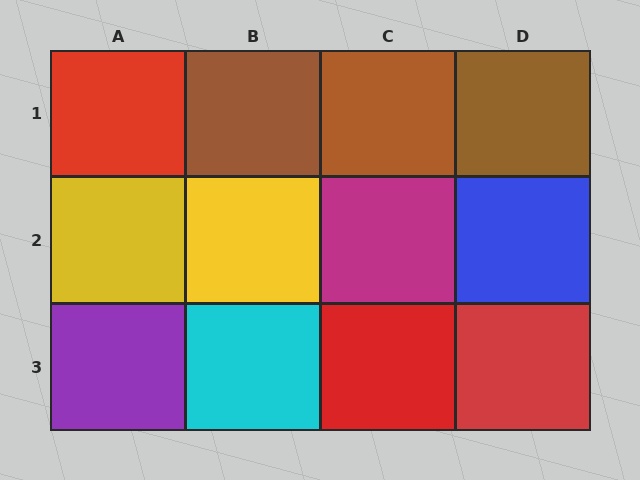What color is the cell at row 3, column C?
Red.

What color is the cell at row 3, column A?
Purple.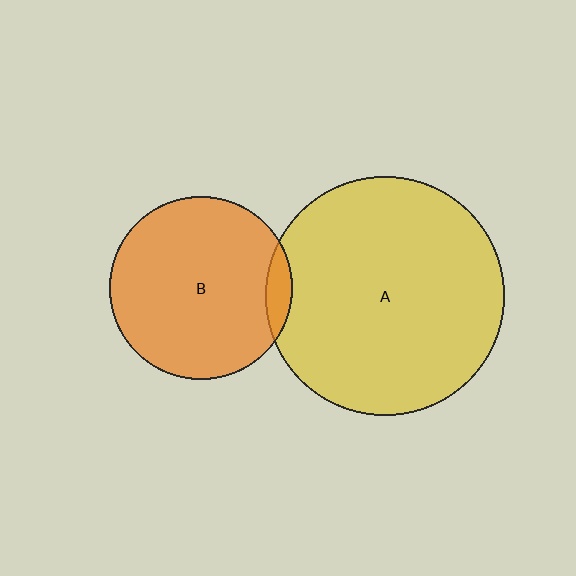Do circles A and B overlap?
Yes.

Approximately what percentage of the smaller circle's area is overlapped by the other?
Approximately 5%.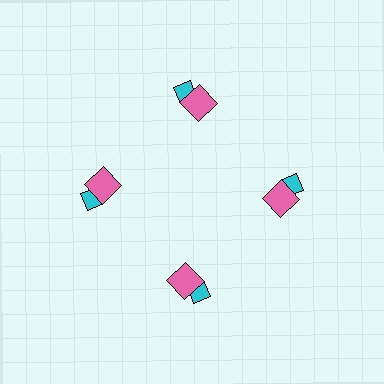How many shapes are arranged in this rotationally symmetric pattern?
There are 8 shapes, arranged in 4 groups of 2.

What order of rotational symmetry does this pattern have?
This pattern has 4-fold rotational symmetry.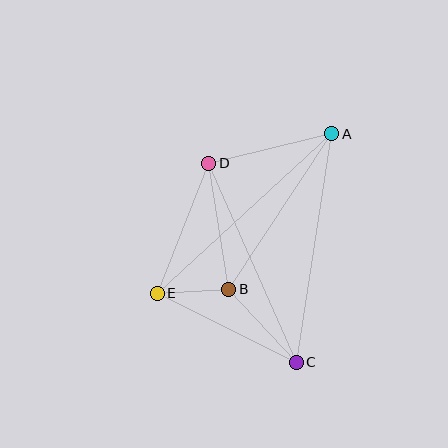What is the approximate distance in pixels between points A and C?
The distance between A and C is approximately 231 pixels.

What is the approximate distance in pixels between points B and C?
The distance between B and C is approximately 99 pixels.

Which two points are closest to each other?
Points B and E are closest to each other.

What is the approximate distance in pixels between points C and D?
The distance between C and D is approximately 217 pixels.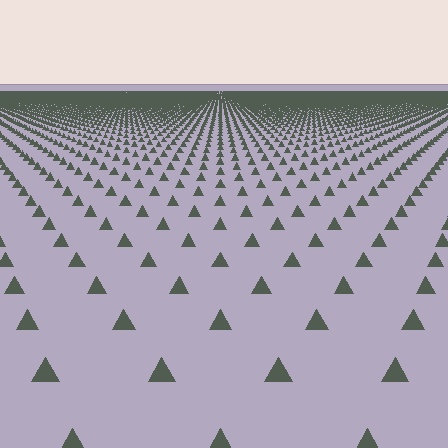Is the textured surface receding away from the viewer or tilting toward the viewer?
The surface is receding away from the viewer. Texture elements get smaller and denser toward the top.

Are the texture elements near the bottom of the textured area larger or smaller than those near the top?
Larger. Near the bottom, elements are closer to the viewer and appear at a bigger on-screen size.